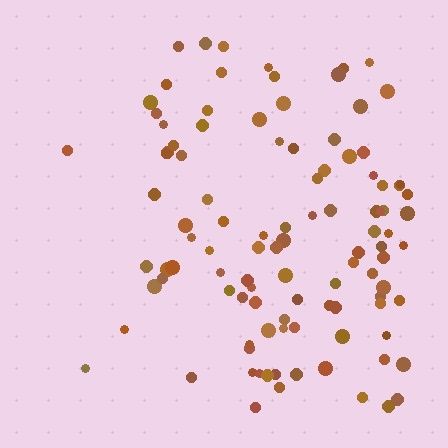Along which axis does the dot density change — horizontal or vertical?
Horizontal.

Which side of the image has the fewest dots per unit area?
The left.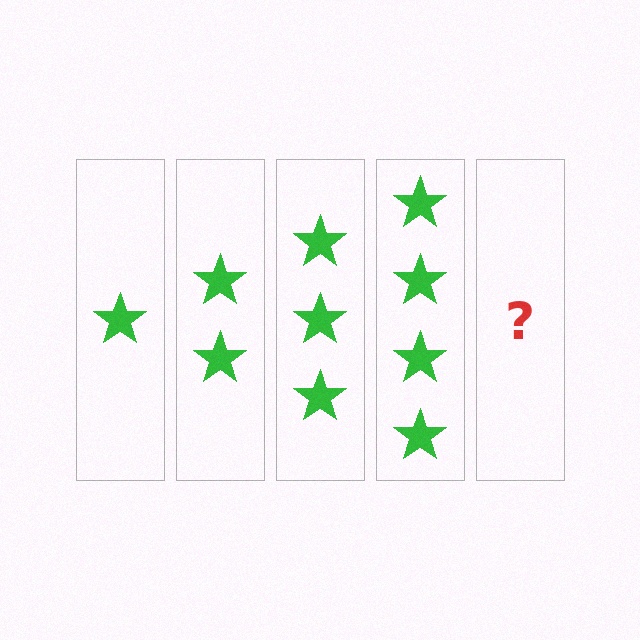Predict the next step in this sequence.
The next step is 5 stars.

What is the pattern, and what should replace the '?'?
The pattern is that each step adds one more star. The '?' should be 5 stars.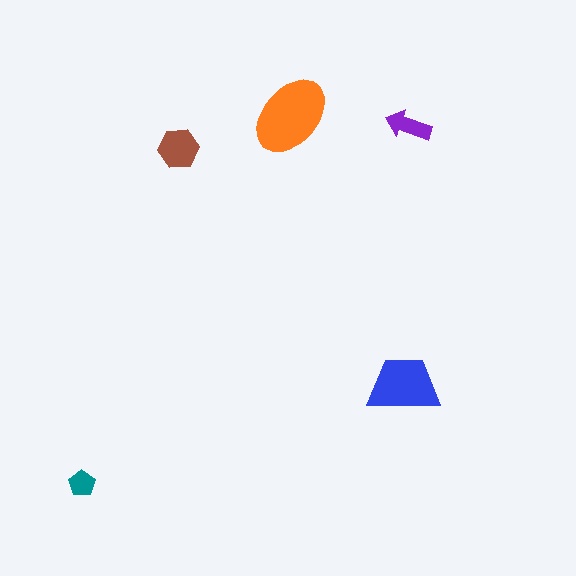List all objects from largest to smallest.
The orange ellipse, the blue trapezoid, the brown hexagon, the purple arrow, the teal pentagon.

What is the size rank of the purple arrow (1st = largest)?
4th.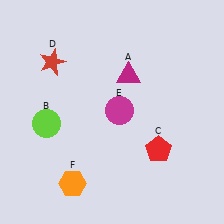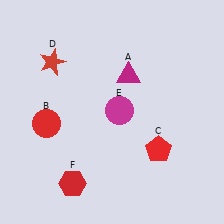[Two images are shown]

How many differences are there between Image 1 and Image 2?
There are 2 differences between the two images.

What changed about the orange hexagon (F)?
In Image 1, F is orange. In Image 2, it changed to red.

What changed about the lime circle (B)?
In Image 1, B is lime. In Image 2, it changed to red.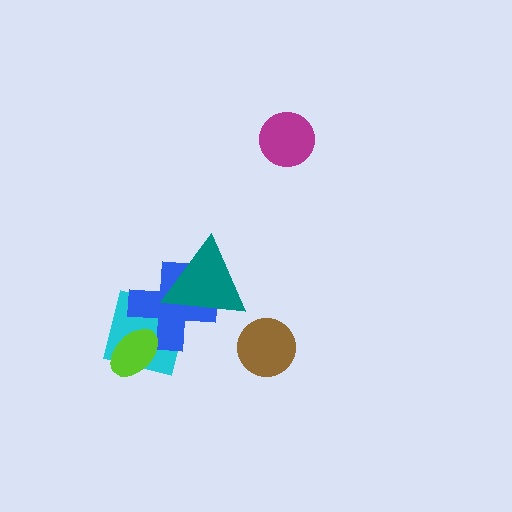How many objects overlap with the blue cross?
3 objects overlap with the blue cross.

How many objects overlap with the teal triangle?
2 objects overlap with the teal triangle.